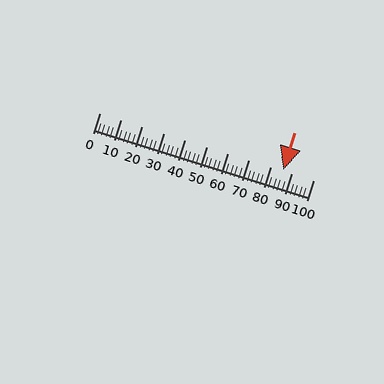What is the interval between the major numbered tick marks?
The major tick marks are spaced 10 units apart.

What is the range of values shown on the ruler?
The ruler shows values from 0 to 100.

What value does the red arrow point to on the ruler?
The red arrow points to approximately 86.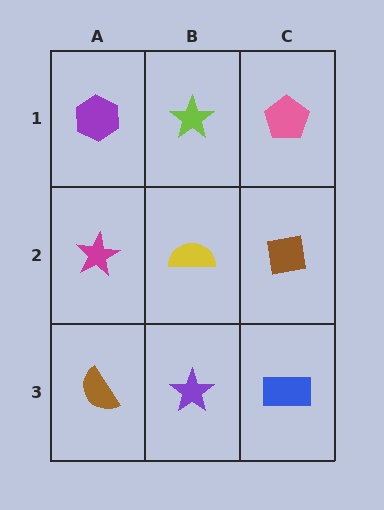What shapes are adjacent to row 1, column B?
A yellow semicircle (row 2, column B), a purple hexagon (row 1, column A), a pink pentagon (row 1, column C).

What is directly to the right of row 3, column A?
A purple star.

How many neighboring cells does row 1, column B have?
3.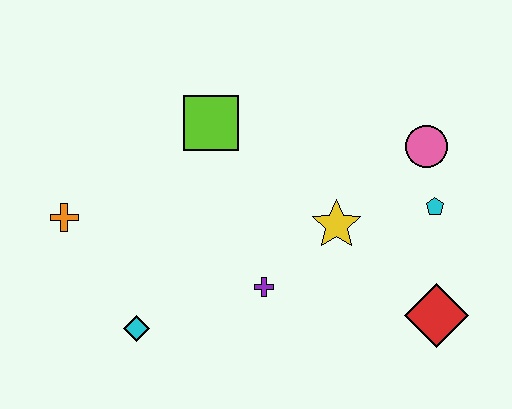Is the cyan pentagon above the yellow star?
Yes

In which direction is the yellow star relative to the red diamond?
The yellow star is to the left of the red diamond.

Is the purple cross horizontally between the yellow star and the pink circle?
No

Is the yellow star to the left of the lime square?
No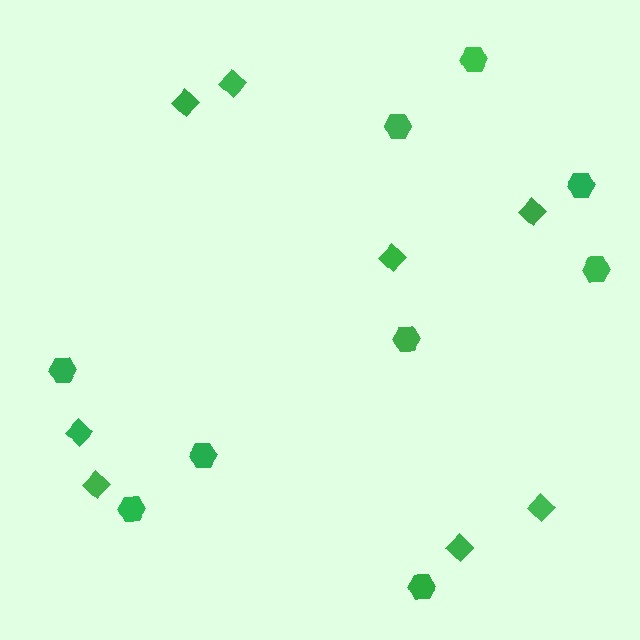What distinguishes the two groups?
There are 2 groups: one group of diamonds (8) and one group of hexagons (9).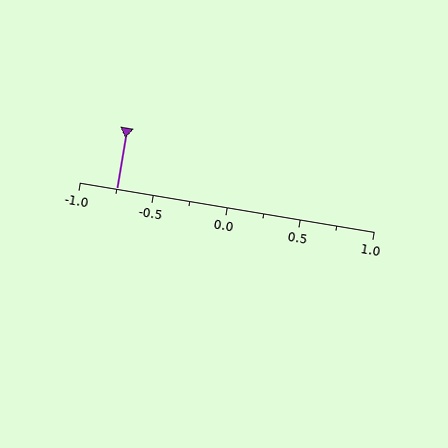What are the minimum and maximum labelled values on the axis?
The axis runs from -1.0 to 1.0.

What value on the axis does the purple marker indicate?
The marker indicates approximately -0.75.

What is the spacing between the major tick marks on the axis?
The major ticks are spaced 0.5 apart.